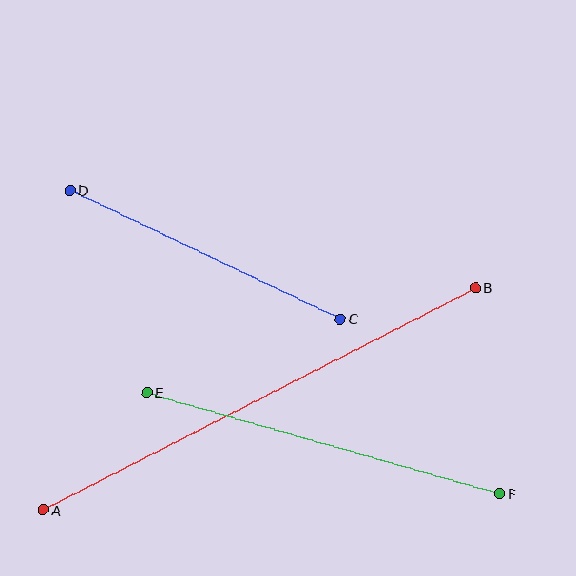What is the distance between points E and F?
The distance is approximately 367 pixels.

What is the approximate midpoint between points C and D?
The midpoint is at approximately (205, 254) pixels.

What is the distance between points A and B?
The distance is approximately 486 pixels.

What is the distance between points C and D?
The distance is approximately 300 pixels.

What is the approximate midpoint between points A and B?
The midpoint is at approximately (259, 399) pixels.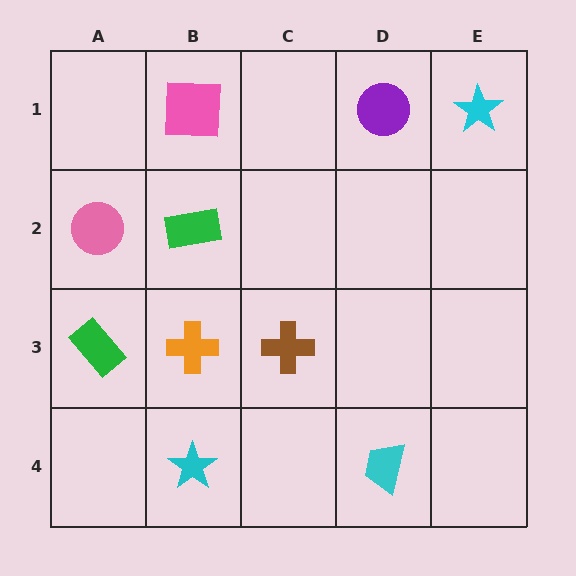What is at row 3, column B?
An orange cross.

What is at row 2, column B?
A green rectangle.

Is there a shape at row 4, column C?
No, that cell is empty.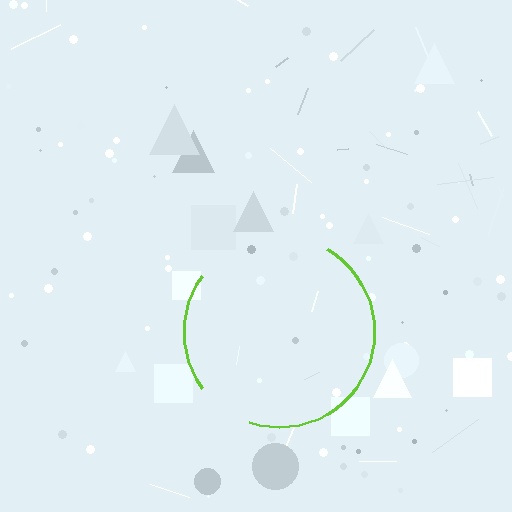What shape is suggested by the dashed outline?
The dashed outline suggests a circle.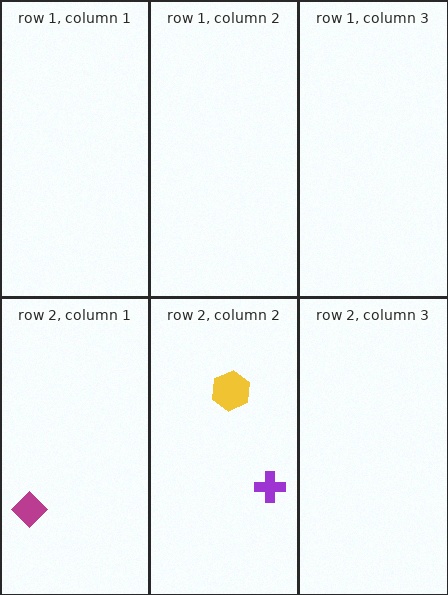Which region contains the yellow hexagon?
The row 2, column 2 region.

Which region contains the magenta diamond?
The row 2, column 1 region.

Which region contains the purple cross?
The row 2, column 2 region.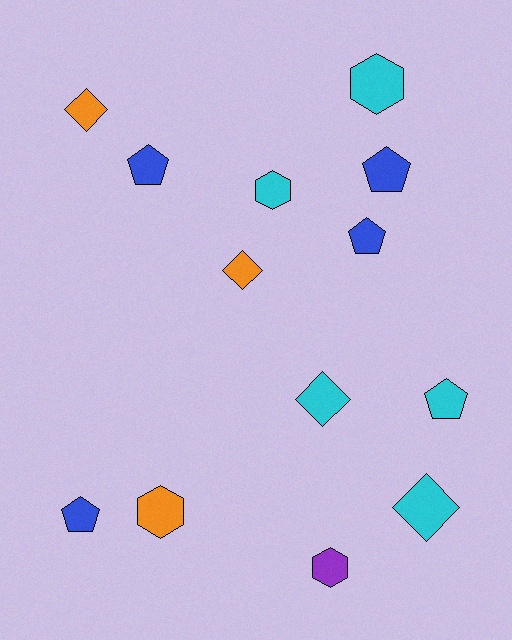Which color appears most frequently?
Cyan, with 5 objects.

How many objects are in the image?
There are 13 objects.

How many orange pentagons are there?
There are no orange pentagons.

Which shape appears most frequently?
Pentagon, with 5 objects.